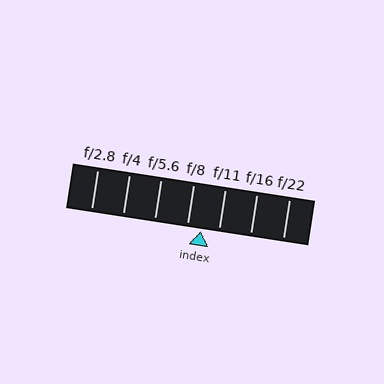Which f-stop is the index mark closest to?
The index mark is closest to f/8.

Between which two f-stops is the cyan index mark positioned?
The index mark is between f/8 and f/11.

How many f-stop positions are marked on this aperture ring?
There are 7 f-stop positions marked.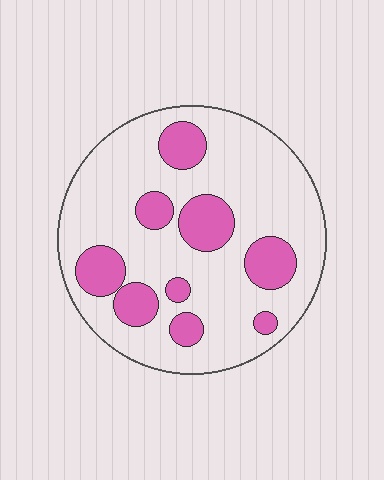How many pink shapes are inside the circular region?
9.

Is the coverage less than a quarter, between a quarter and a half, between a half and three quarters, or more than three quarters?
Less than a quarter.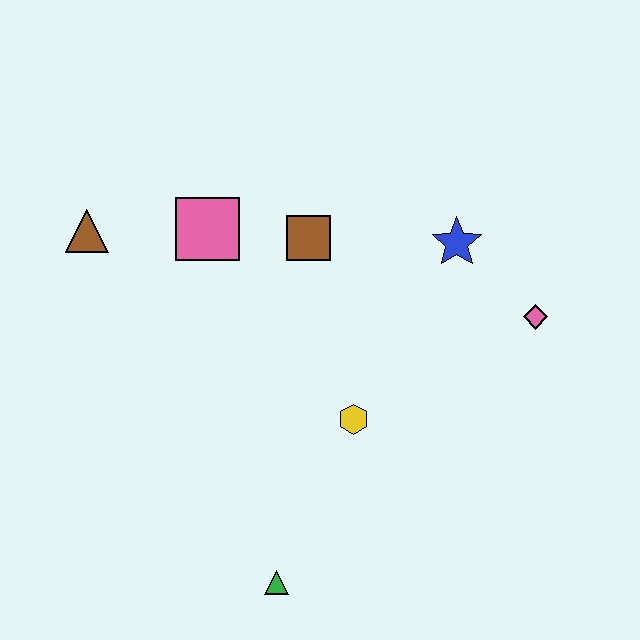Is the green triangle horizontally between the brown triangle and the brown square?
Yes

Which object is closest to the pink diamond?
The blue star is closest to the pink diamond.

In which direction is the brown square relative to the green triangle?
The brown square is above the green triangle.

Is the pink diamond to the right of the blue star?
Yes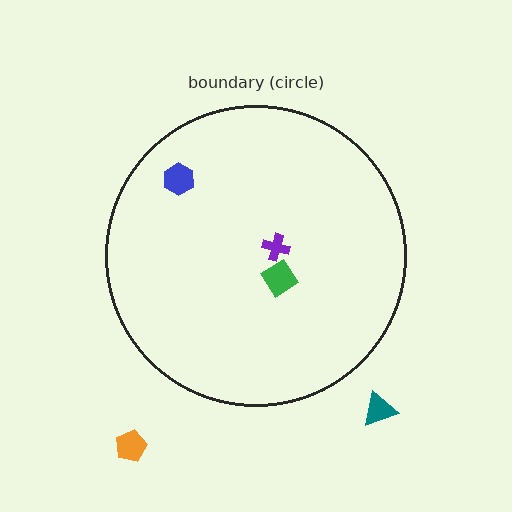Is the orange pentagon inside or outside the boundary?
Outside.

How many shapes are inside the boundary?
3 inside, 2 outside.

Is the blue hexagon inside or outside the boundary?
Inside.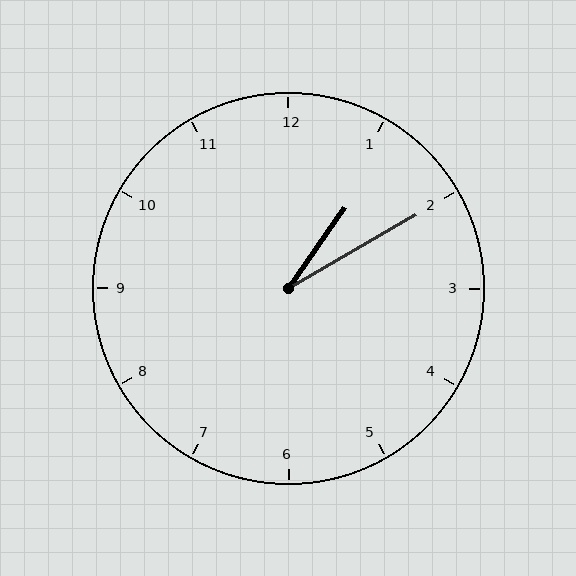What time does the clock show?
1:10.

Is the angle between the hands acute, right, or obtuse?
It is acute.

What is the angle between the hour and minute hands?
Approximately 25 degrees.